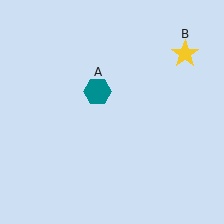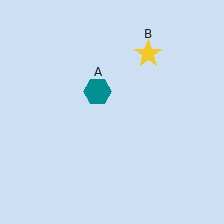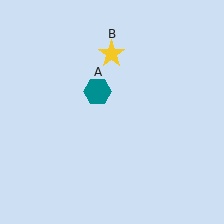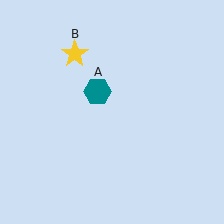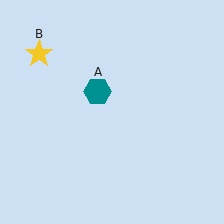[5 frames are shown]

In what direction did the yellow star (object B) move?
The yellow star (object B) moved left.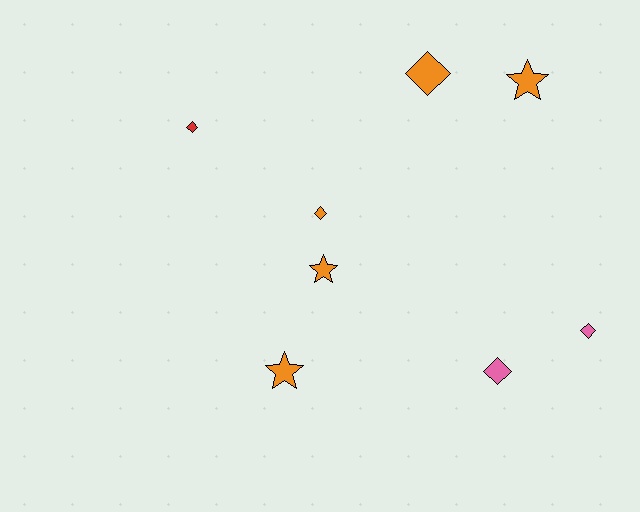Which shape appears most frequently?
Diamond, with 5 objects.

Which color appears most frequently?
Orange, with 5 objects.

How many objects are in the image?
There are 8 objects.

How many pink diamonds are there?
There are 2 pink diamonds.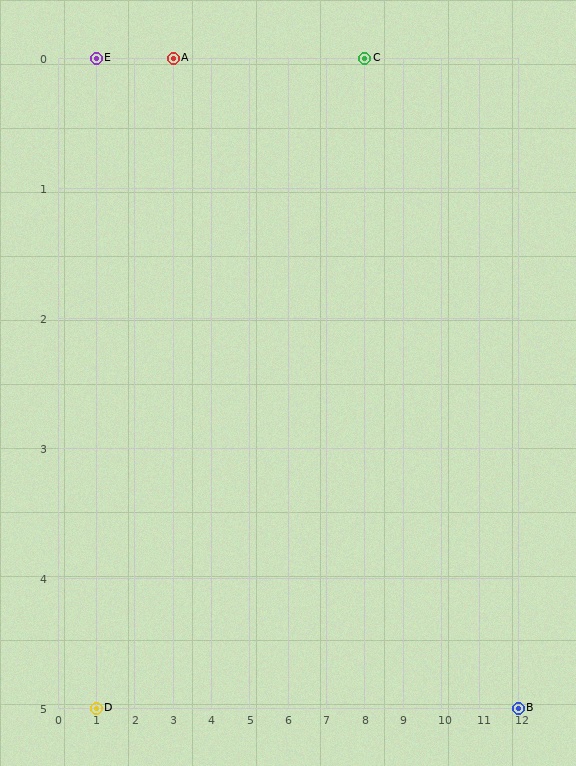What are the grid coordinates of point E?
Point E is at grid coordinates (1, 0).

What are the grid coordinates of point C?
Point C is at grid coordinates (8, 0).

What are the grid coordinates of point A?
Point A is at grid coordinates (3, 0).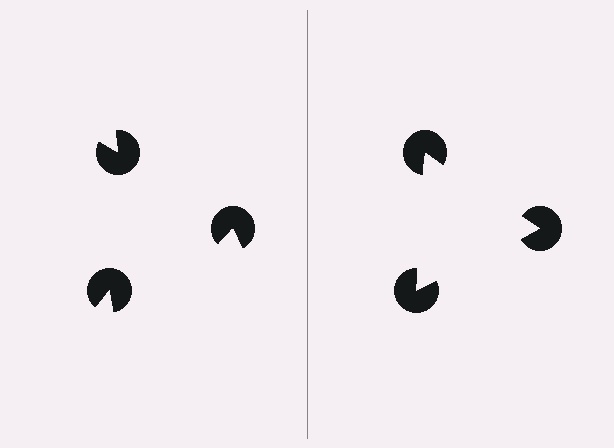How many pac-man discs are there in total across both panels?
6 — 3 on each side.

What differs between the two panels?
The pac-man discs are positioned identically on both sides; only the wedge orientations differ. On the right they align to a triangle; on the left they are misaligned.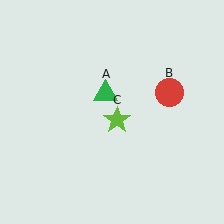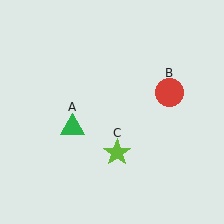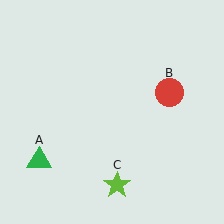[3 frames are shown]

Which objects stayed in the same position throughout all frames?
Red circle (object B) remained stationary.